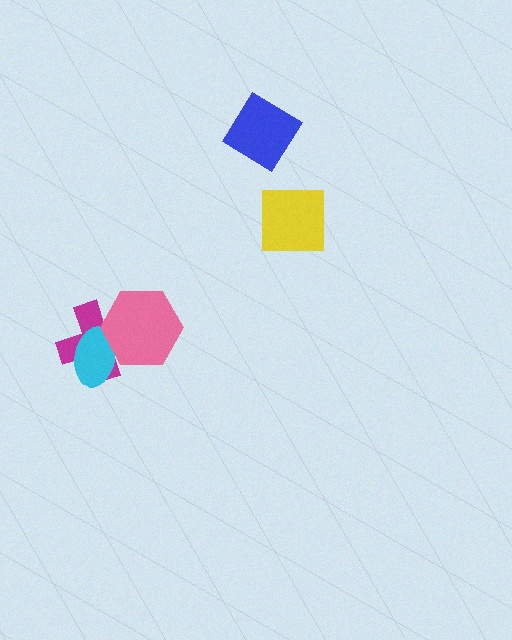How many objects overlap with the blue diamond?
0 objects overlap with the blue diamond.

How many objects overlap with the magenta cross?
2 objects overlap with the magenta cross.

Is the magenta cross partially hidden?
Yes, it is partially covered by another shape.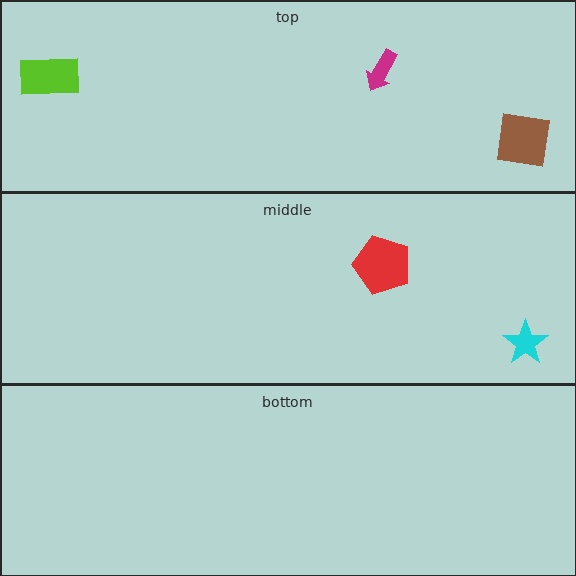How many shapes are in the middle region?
2.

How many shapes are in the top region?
3.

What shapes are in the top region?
The magenta arrow, the lime rectangle, the brown square.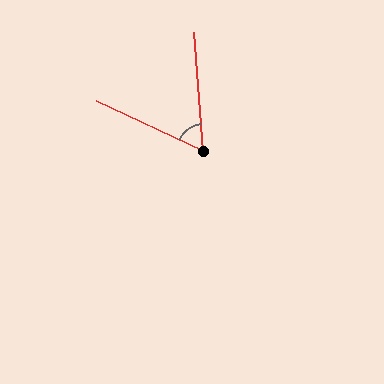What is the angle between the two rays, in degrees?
Approximately 61 degrees.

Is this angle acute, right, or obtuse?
It is acute.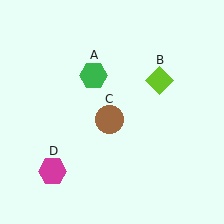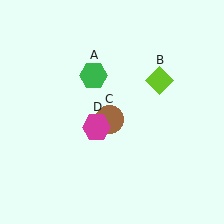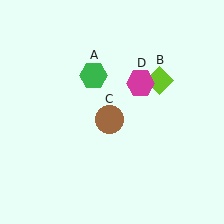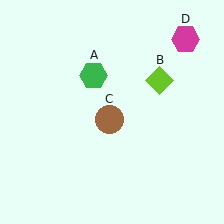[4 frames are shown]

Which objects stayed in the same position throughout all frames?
Green hexagon (object A) and lime diamond (object B) and brown circle (object C) remained stationary.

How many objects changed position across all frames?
1 object changed position: magenta hexagon (object D).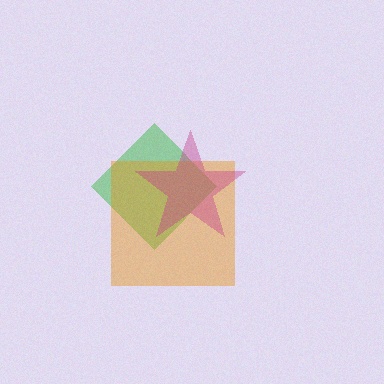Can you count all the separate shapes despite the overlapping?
Yes, there are 3 separate shapes.